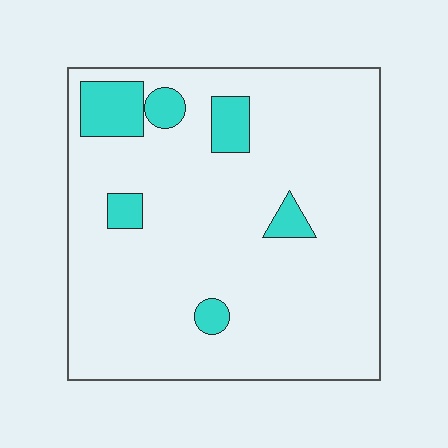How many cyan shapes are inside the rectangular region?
6.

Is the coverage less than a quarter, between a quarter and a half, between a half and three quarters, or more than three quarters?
Less than a quarter.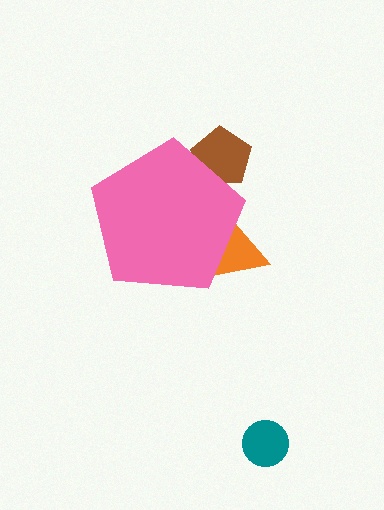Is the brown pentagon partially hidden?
Yes, the brown pentagon is partially hidden behind the pink pentagon.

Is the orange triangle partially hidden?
Yes, the orange triangle is partially hidden behind the pink pentagon.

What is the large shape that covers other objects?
A pink pentagon.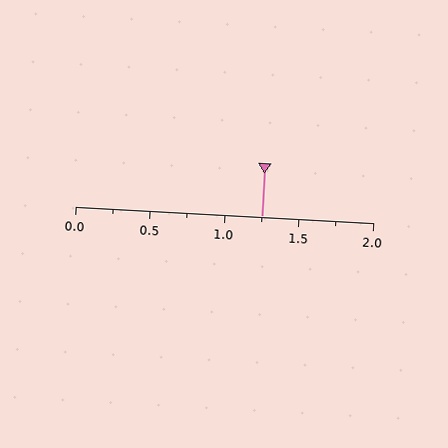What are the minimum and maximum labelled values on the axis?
The axis runs from 0.0 to 2.0.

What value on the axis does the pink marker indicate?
The marker indicates approximately 1.25.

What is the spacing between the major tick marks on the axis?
The major ticks are spaced 0.5 apart.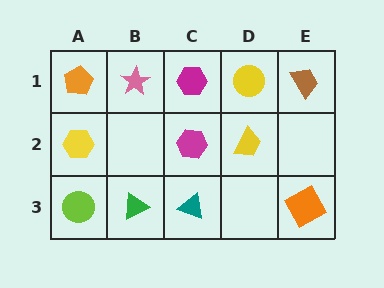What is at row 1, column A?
An orange pentagon.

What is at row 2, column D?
A yellow trapezoid.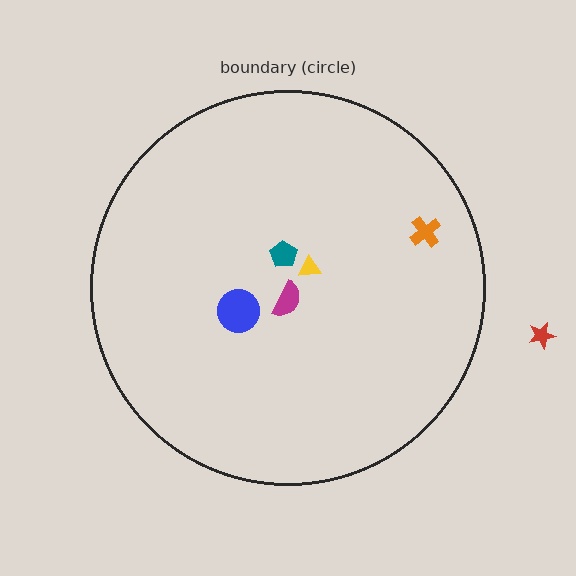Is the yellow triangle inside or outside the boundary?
Inside.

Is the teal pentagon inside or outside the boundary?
Inside.